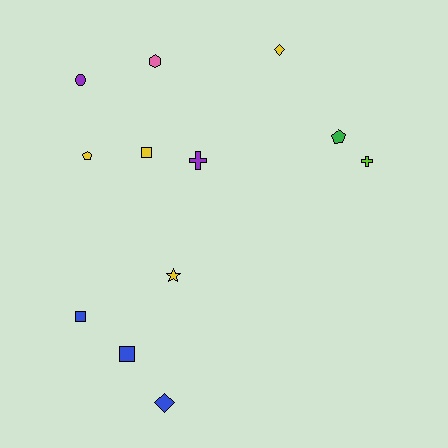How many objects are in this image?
There are 12 objects.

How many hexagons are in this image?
There is 1 hexagon.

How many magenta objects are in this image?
There are no magenta objects.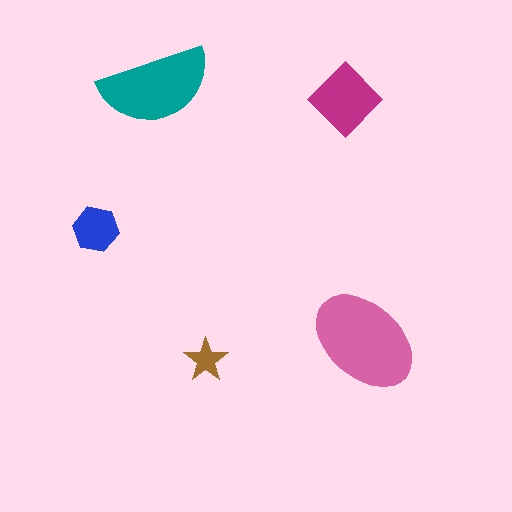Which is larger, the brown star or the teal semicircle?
The teal semicircle.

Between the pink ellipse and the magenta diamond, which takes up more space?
The pink ellipse.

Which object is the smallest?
The brown star.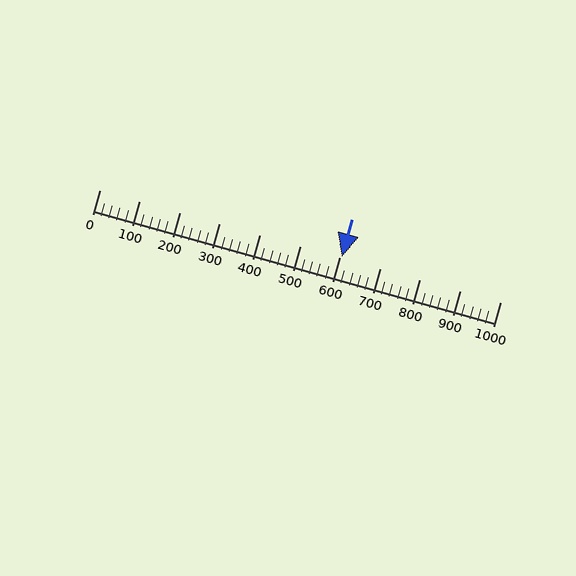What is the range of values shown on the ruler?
The ruler shows values from 0 to 1000.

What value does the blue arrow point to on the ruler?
The blue arrow points to approximately 604.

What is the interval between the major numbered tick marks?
The major tick marks are spaced 100 units apart.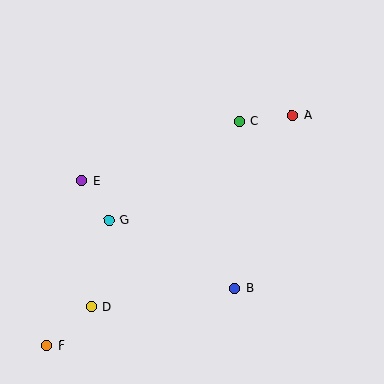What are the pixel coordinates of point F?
Point F is at (47, 346).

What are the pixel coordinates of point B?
Point B is at (235, 289).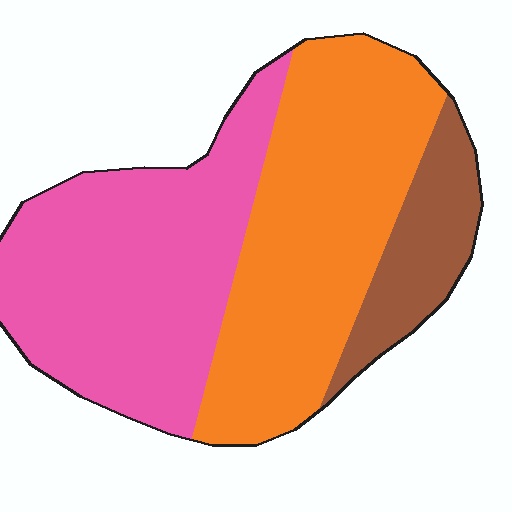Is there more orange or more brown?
Orange.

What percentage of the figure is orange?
Orange takes up about two fifths (2/5) of the figure.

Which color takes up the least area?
Brown, at roughly 15%.